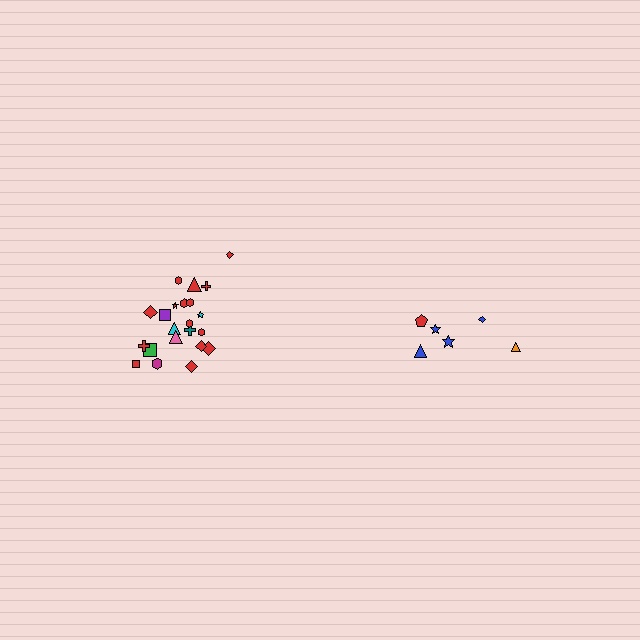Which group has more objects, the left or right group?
The left group.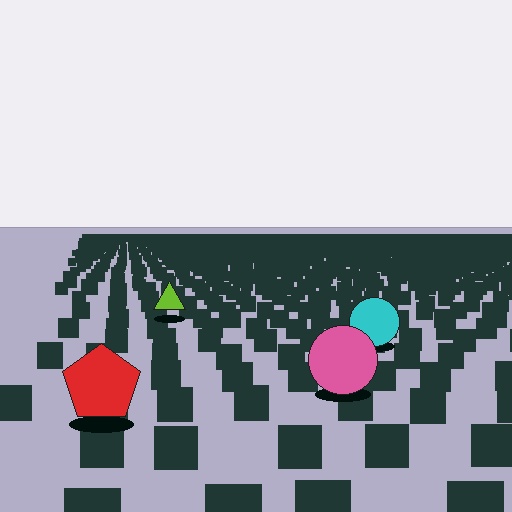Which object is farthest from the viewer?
The lime triangle is farthest from the viewer. It appears smaller and the ground texture around it is denser.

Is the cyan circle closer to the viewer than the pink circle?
No. The pink circle is closer — you can tell from the texture gradient: the ground texture is coarser near it.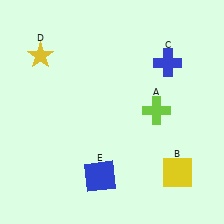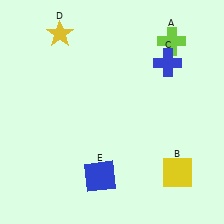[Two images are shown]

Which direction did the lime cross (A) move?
The lime cross (A) moved up.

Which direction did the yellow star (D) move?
The yellow star (D) moved up.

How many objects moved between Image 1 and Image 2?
2 objects moved between the two images.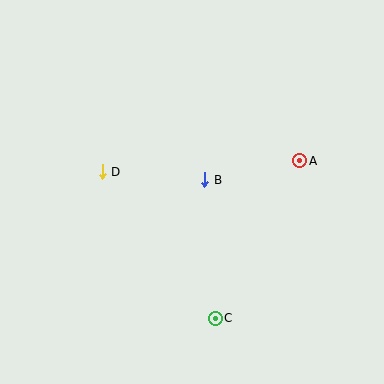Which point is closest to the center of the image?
Point B at (205, 180) is closest to the center.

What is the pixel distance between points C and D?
The distance between C and D is 185 pixels.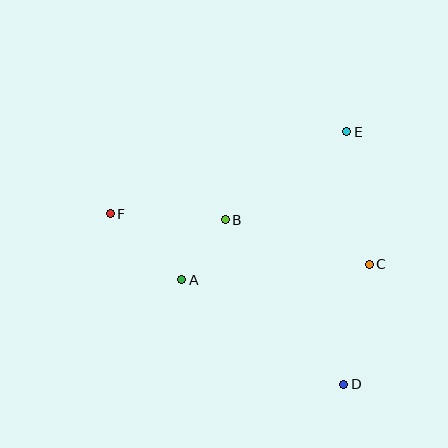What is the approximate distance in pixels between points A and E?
The distance between A and E is approximately 221 pixels.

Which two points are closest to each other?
Points A and B are closest to each other.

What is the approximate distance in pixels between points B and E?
The distance between B and E is approximately 150 pixels.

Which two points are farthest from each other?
Points D and F are farthest from each other.